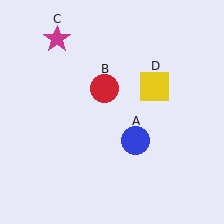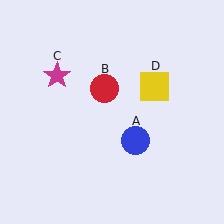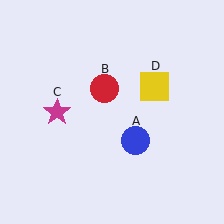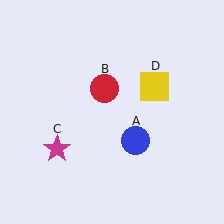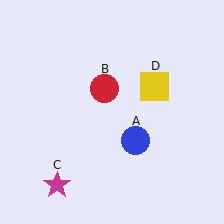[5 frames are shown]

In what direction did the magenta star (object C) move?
The magenta star (object C) moved down.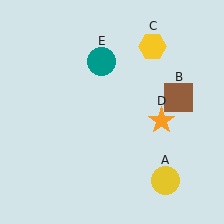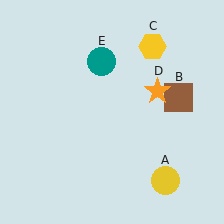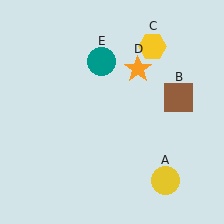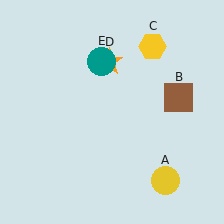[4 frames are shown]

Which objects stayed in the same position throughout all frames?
Yellow circle (object A) and brown square (object B) and yellow hexagon (object C) and teal circle (object E) remained stationary.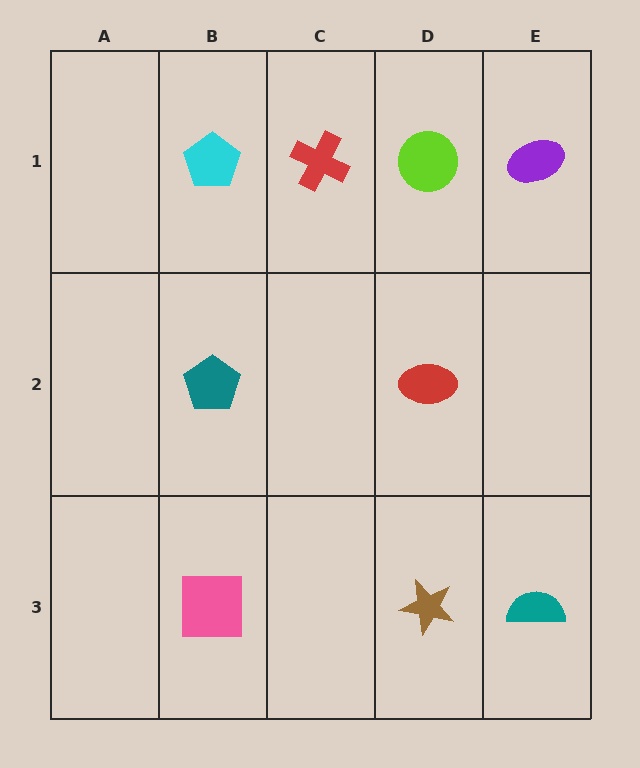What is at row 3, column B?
A pink square.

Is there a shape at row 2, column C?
No, that cell is empty.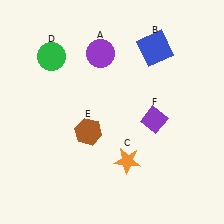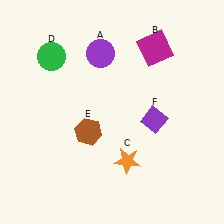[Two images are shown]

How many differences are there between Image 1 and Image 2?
There is 1 difference between the two images.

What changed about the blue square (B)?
In Image 1, B is blue. In Image 2, it changed to magenta.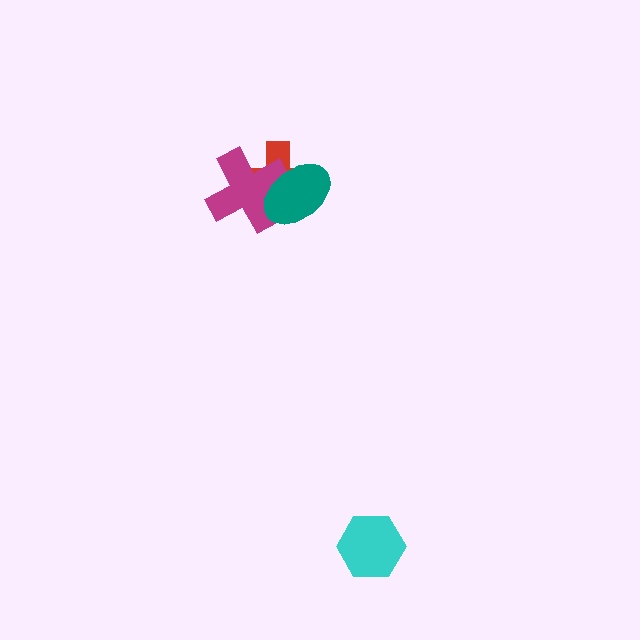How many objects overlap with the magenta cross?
2 objects overlap with the magenta cross.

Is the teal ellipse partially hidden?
No, no other shape covers it.